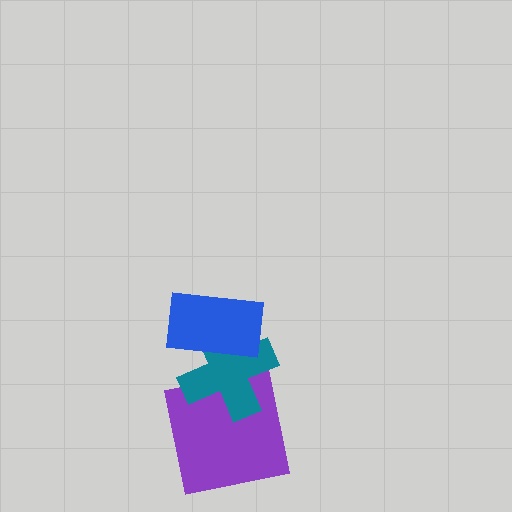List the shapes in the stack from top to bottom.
From top to bottom: the blue rectangle, the teal cross, the purple square.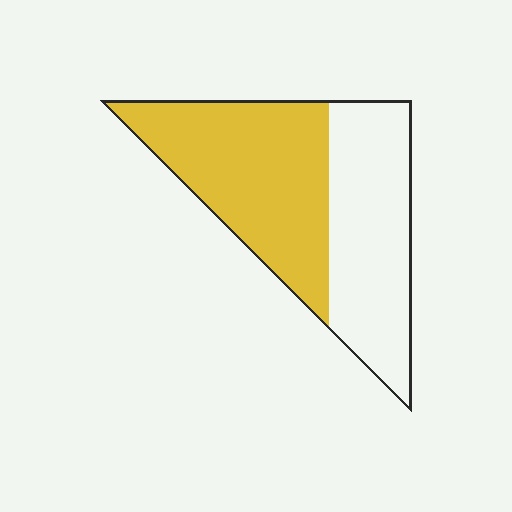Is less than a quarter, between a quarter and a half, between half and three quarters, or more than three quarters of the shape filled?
Between half and three quarters.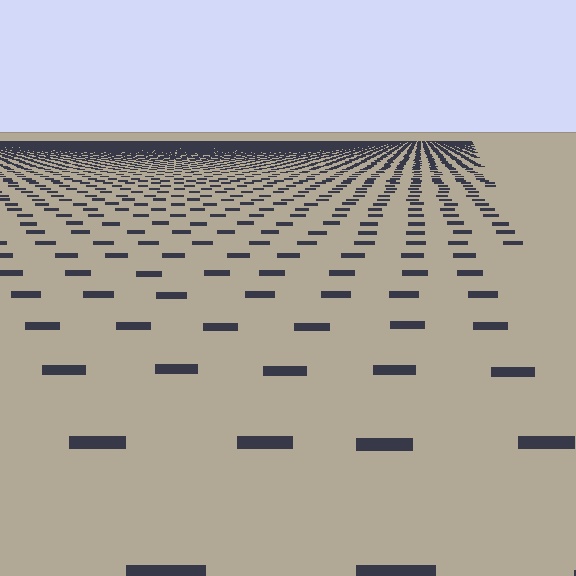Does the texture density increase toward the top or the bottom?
Density increases toward the top.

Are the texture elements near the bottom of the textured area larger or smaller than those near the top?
Larger. Near the bottom, elements are closer to the viewer and appear at a bigger on-screen size.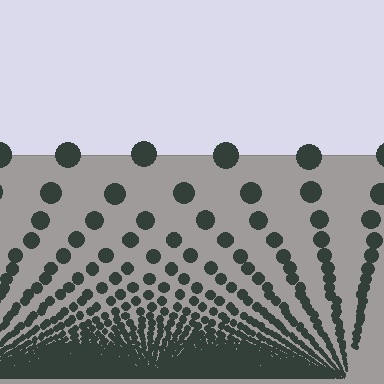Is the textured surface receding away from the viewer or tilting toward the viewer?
The surface appears to tilt toward the viewer. Texture elements get larger and sparser toward the top.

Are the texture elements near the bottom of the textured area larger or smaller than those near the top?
Smaller. The gradient is inverted — elements near the bottom are smaller and denser.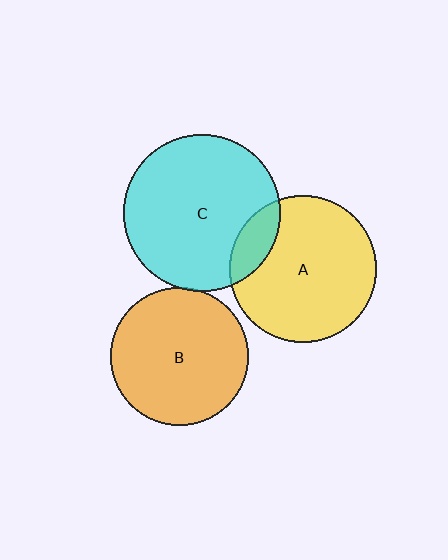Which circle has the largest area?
Circle C (cyan).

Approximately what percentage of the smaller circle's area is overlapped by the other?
Approximately 15%.